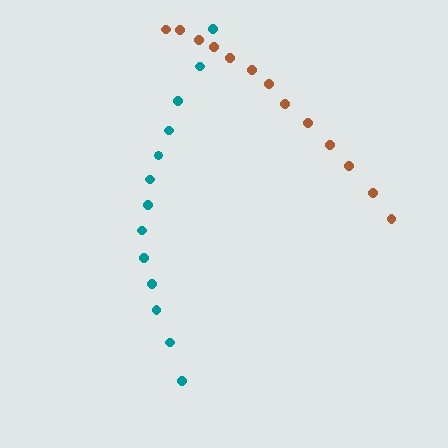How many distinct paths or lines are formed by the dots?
There are 2 distinct paths.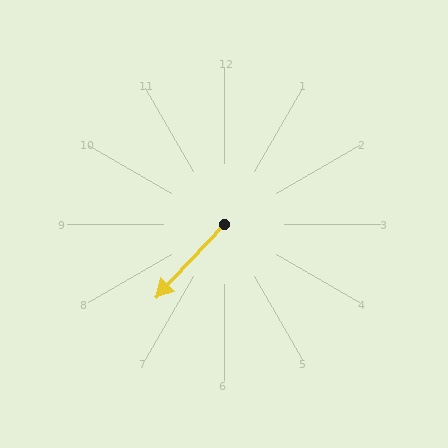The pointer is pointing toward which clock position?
Roughly 7 o'clock.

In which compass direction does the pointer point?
Southwest.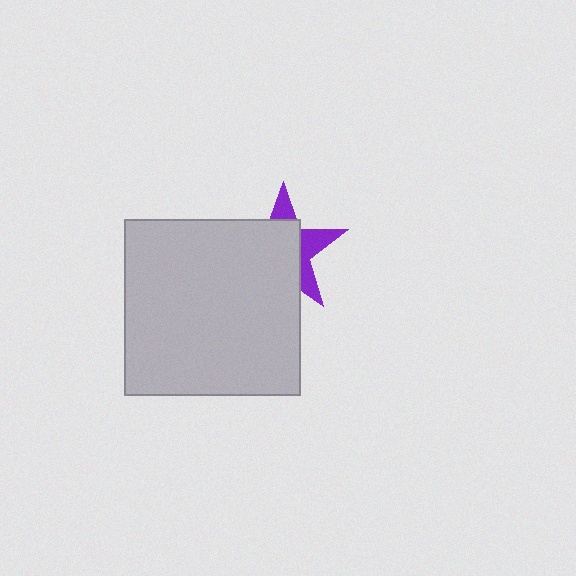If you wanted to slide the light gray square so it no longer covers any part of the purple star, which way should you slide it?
Slide it toward the lower-left — that is the most direct way to separate the two shapes.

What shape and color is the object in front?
The object in front is a light gray square.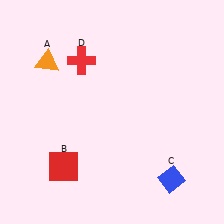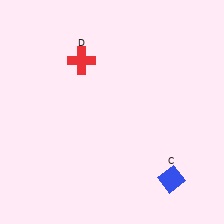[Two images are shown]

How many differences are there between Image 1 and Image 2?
There are 2 differences between the two images.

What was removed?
The orange triangle (A), the red square (B) were removed in Image 2.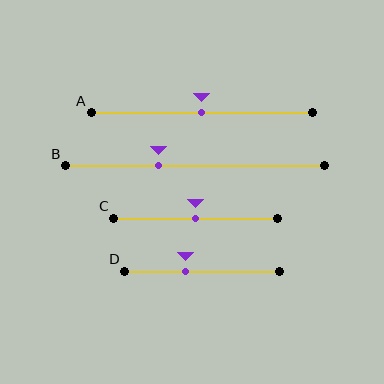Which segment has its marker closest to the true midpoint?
Segment A has its marker closest to the true midpoint.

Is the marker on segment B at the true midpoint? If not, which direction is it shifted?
No, the marker on segment B is shifted to the left by about 14% of the segment length.